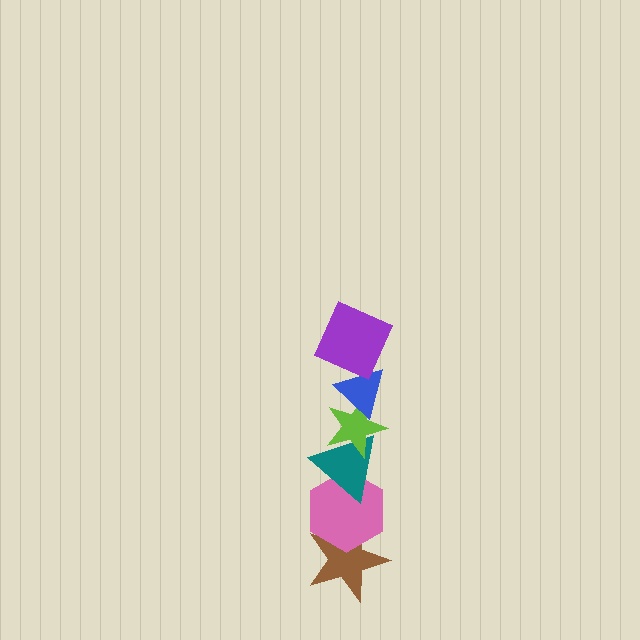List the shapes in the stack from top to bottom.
From top to bottom: the purple square, the blue triangle, the lime star, the teal triangle, the pink hexagon, the brown star.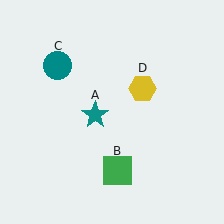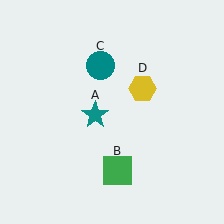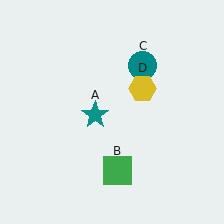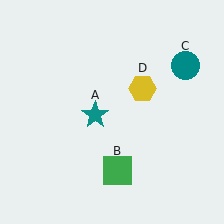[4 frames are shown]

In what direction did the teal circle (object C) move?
The teal circle (object C) moved right.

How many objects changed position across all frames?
1 object changed position: teal circle (object C).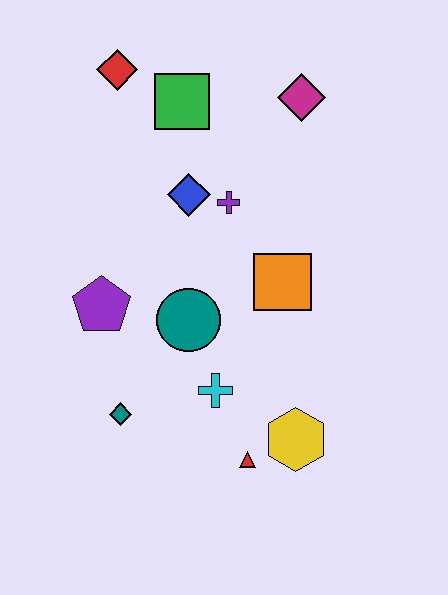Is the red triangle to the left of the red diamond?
No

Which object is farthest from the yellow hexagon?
The red diamond is farthest from the yellow hexagon.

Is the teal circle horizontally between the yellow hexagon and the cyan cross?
No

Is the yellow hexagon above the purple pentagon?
No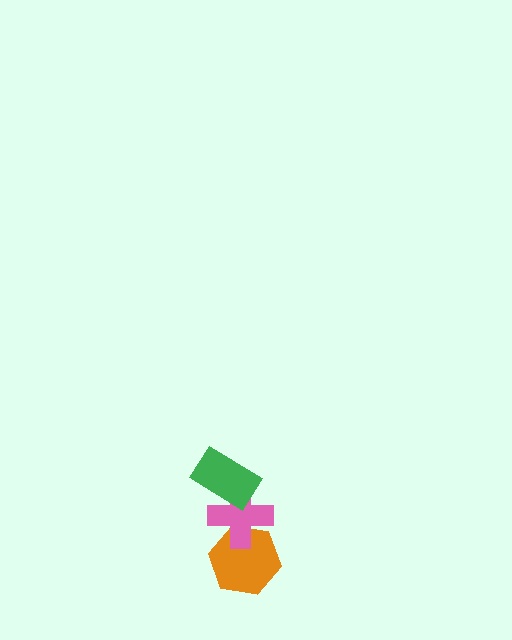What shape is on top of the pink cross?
The green rectangle is on top of the pink cross.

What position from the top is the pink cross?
The pink cross is 2nd from the top.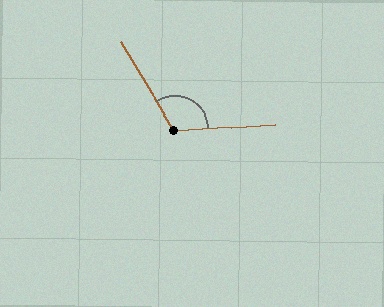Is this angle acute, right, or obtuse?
It is obtuse.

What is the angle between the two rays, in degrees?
Approximately 118 degrees.